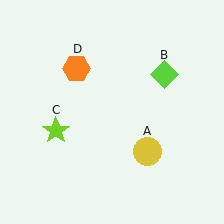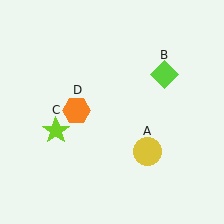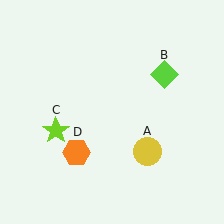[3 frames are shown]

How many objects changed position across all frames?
1 object changed position: orange hexagon (object D).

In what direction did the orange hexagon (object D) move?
The orange hexagon (object D) moved down.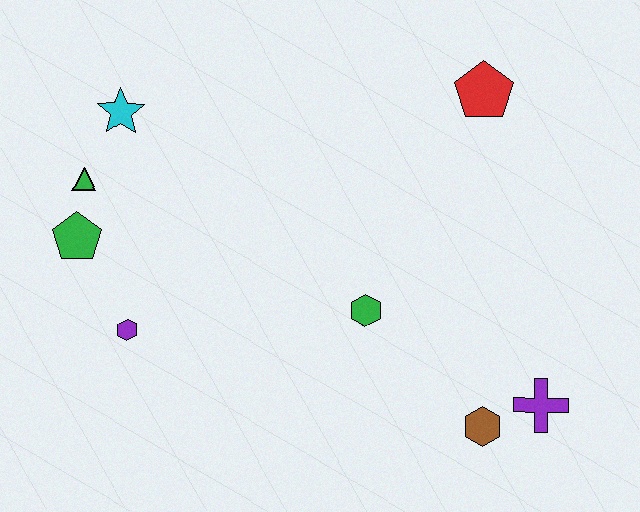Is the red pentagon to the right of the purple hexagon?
Yes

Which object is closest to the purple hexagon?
The green pentagon is closest to the purple hexagon.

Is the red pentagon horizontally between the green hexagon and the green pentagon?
No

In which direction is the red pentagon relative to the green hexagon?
The red pentagon is above the green hexagon.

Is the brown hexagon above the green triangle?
No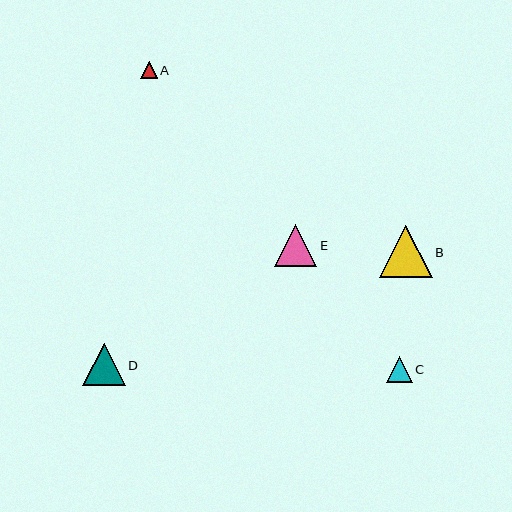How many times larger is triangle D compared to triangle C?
Triangle D is approximately 1.7 times the size of triangle C.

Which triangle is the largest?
Triangle B is the largest with a size of approximately 52 pixels.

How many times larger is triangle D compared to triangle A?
Triangle D is approximately 2.5 times the size of triangle A.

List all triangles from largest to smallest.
From largest to smallest: B, D, E, C, A.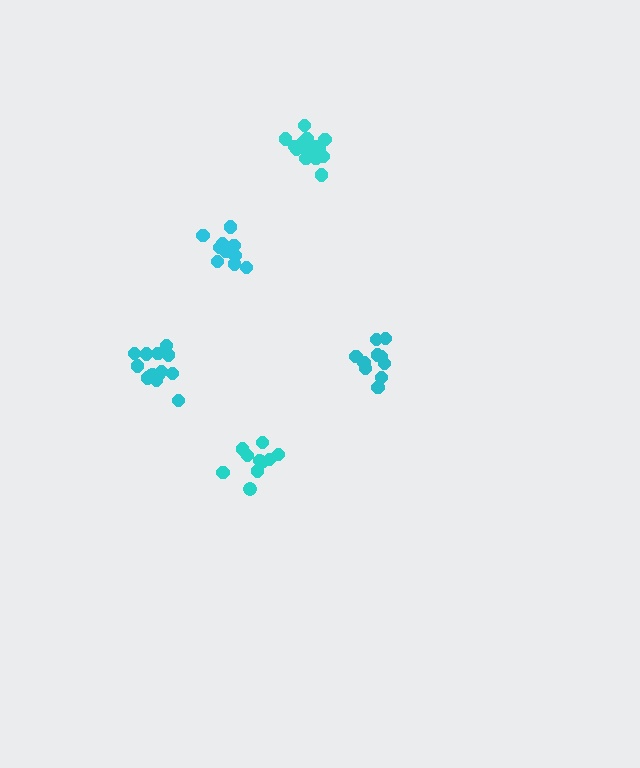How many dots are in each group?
Group 1: 16 dots, Group 2: 11 dots, Group 3: 16 dots, Group 4: 12 dots, Group 5: 10 dots (65 total).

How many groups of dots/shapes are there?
There are 5 groups.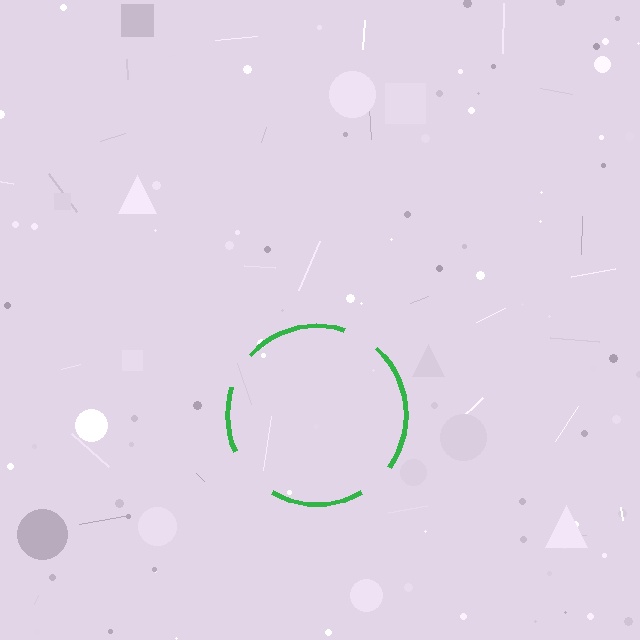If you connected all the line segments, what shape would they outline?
They would outline a circle.